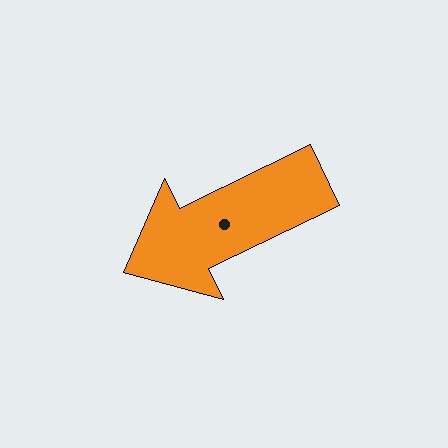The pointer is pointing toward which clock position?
Roughly 8 o'clock.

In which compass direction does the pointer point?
Southwest.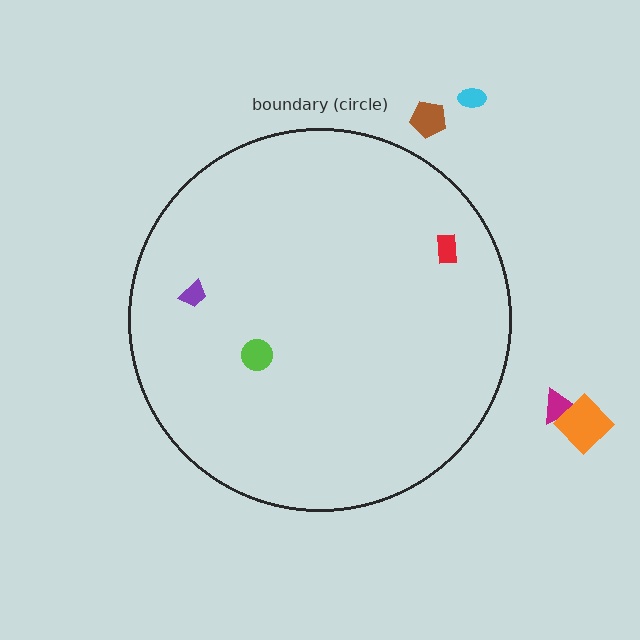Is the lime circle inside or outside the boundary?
Inside.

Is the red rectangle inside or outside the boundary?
Inside.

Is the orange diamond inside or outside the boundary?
Outside.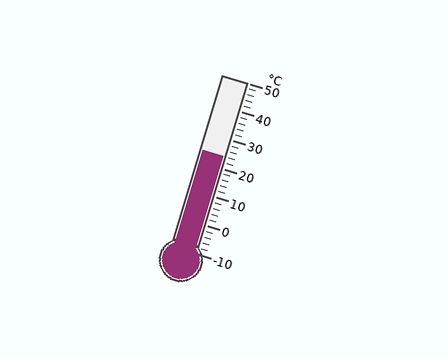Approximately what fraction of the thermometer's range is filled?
The thermometer is filled to approximately 55% of its range.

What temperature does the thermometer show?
The thermometer shows approximately 24°C.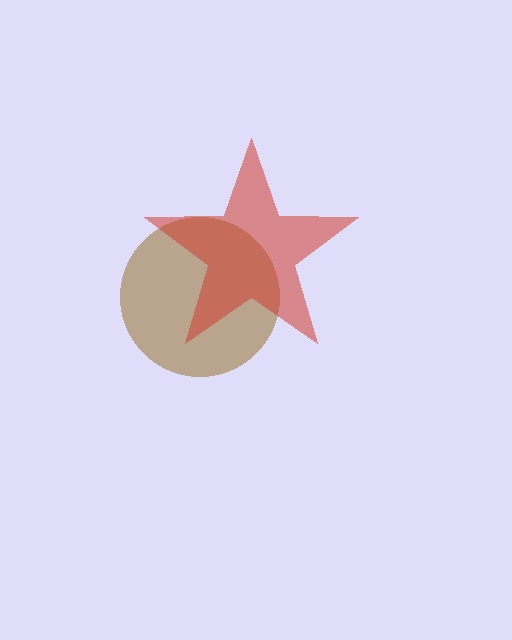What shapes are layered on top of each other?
The layered shapes are: a brown circle, a red star.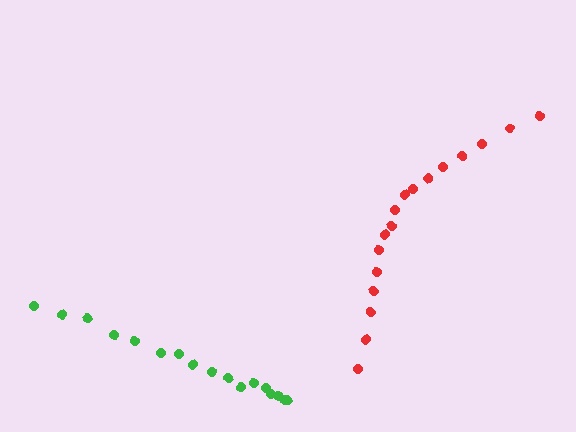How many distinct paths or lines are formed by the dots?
There are 2 distinct paths.